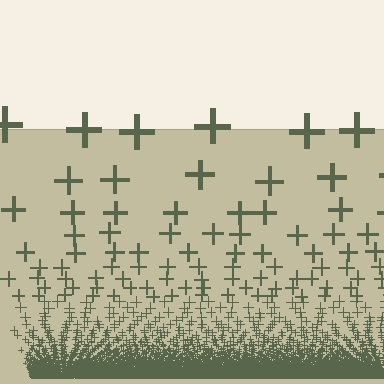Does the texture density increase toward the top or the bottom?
Density increases toward the bottom.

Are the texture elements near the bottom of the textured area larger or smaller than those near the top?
Smaller. The gradient is inverted — elements near the bottom are smaller and denser.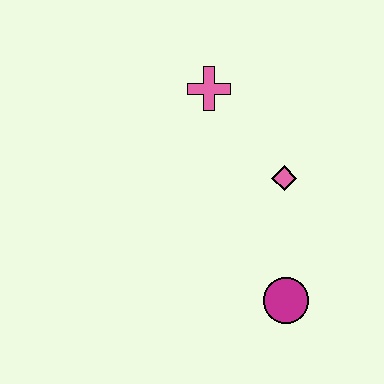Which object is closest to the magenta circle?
The pink diamond is closest to the magenta circle.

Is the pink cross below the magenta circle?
No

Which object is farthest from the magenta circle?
The pink cross is farthest from the magenta circle.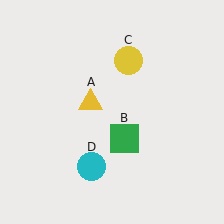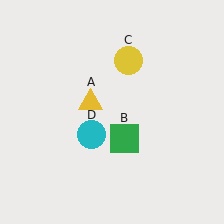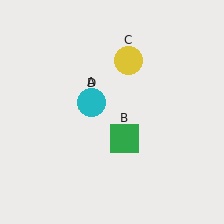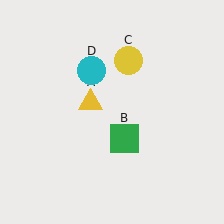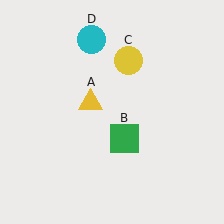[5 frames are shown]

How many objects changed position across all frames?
1 object changed position: cyan circle (object D).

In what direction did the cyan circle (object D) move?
The cyan circle (object D) moved up.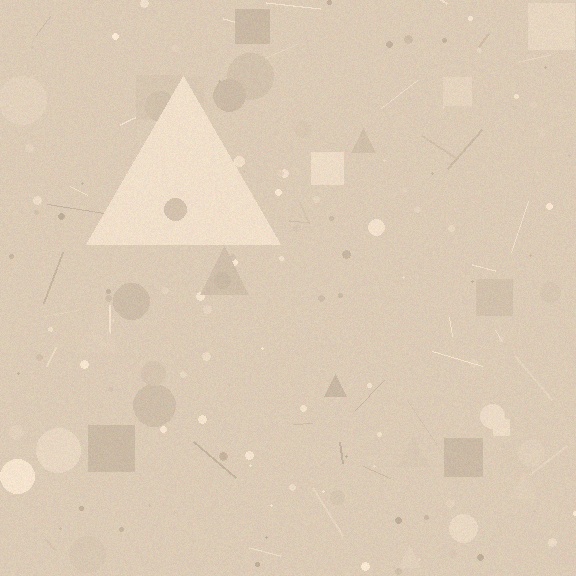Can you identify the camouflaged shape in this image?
The camouflaged shape is a triangle.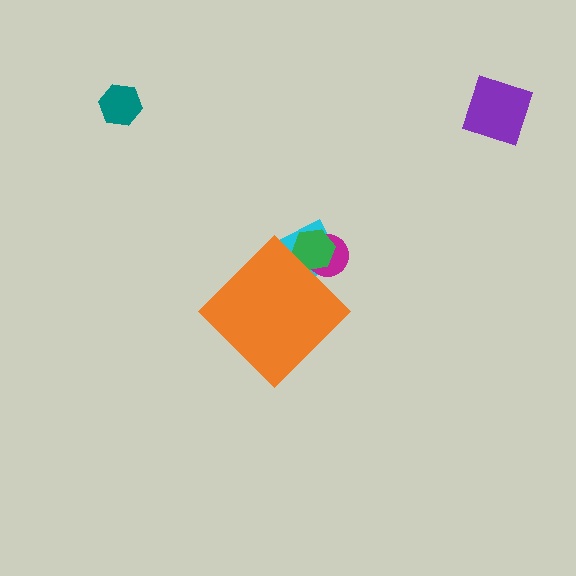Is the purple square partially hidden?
No, the purple square is fully visible.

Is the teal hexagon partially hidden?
No, the teal hexagon is fully visible.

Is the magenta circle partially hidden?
Yes, the magenta circle is partially hidden behind the orange diamond.